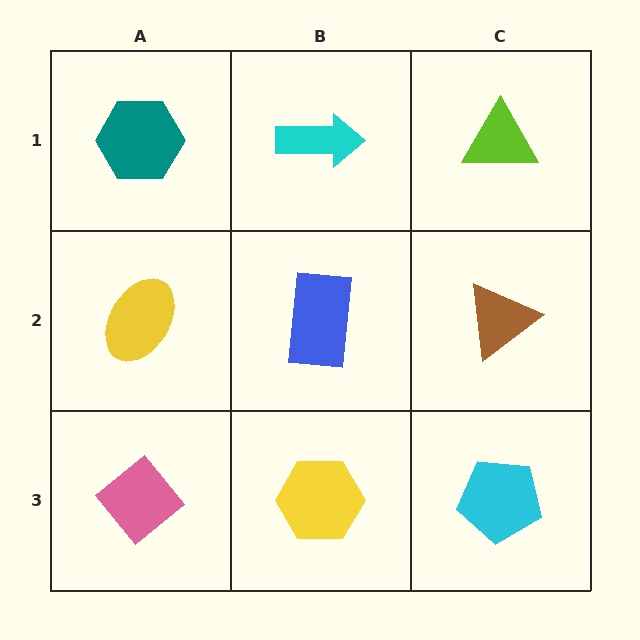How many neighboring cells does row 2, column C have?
3.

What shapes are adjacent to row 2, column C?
A lime triangle (row 1, column C), a cyan pentagon (row 3, column C), a blue rectangle (row 2, column B).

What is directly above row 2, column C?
A lime triangle.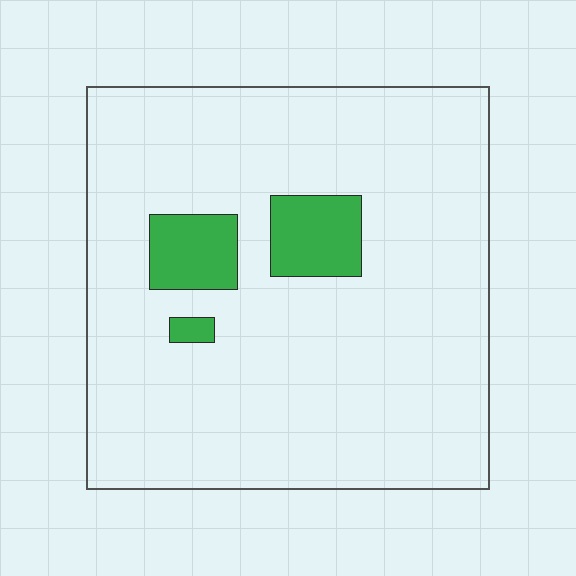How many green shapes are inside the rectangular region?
3.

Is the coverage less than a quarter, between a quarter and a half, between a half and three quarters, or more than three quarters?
Less than a quarter.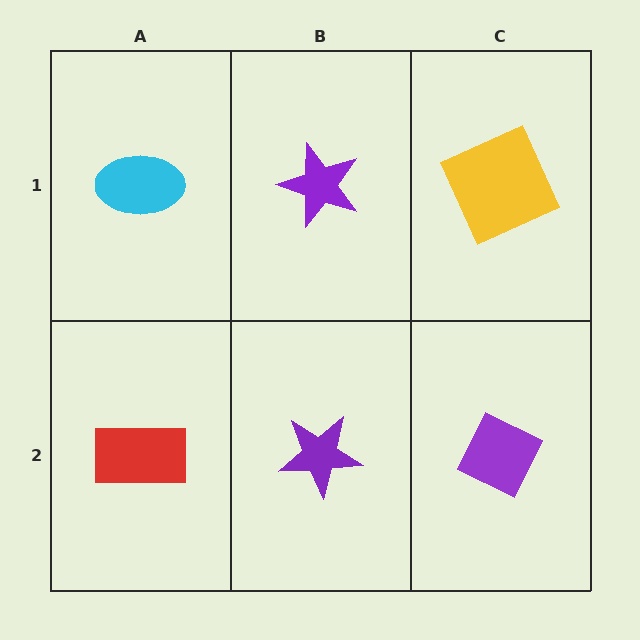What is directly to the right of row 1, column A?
A purple star.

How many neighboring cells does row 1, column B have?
3.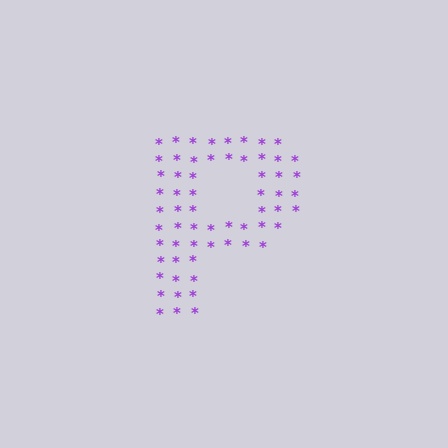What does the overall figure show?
The overall figure shows the letter P.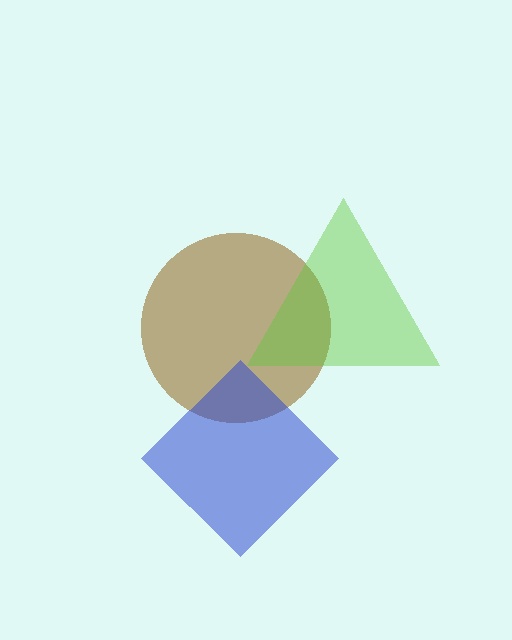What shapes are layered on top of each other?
The layered shapes are: a brown circle, a lime triangle, a blue diamond.